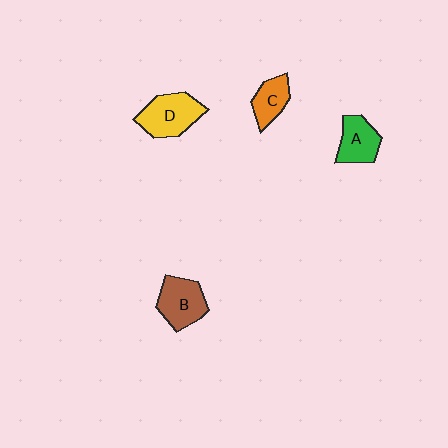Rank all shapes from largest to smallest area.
From largest to smallest: D (yellow), B (brown), A (green), C (orange).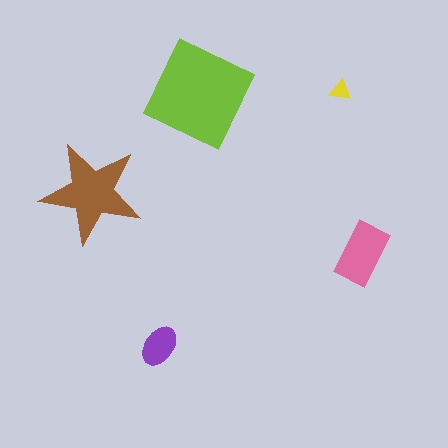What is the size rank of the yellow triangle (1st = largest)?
5th.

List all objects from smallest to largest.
The yellow triangle, the purple ellipse, the pink rectangle, the brown star, the lime square.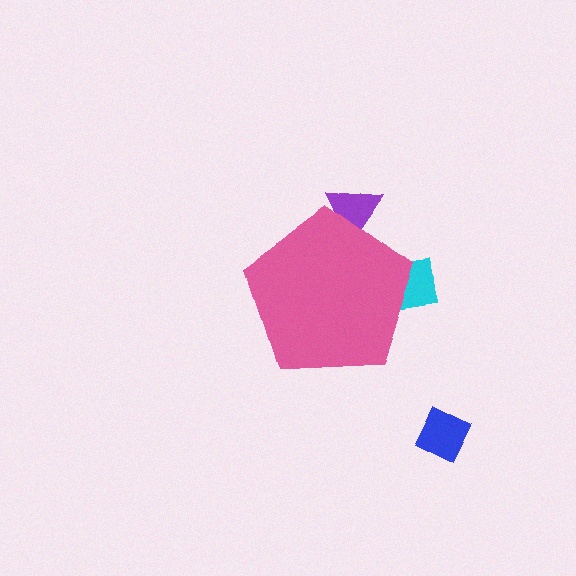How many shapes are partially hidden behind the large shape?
2 shapes are partially hidden.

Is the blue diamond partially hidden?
No, the blue diamond is fully visible.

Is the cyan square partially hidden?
Yes, the cyan square is partially hidden behind the pink pentagon.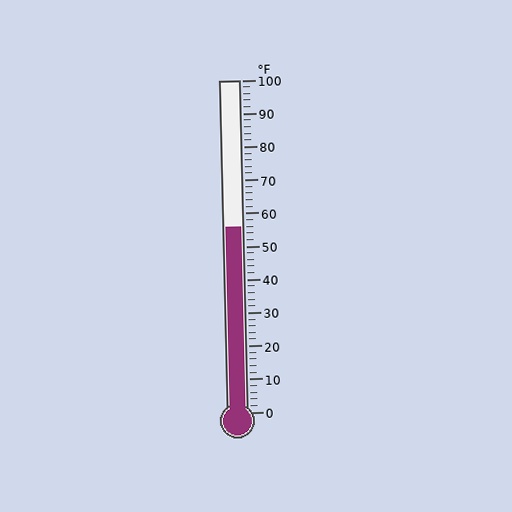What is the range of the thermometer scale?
The thermometer scale ranges from 0°F to 100°F.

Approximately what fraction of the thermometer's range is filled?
The thermometer is filled to approximately 55% of its range.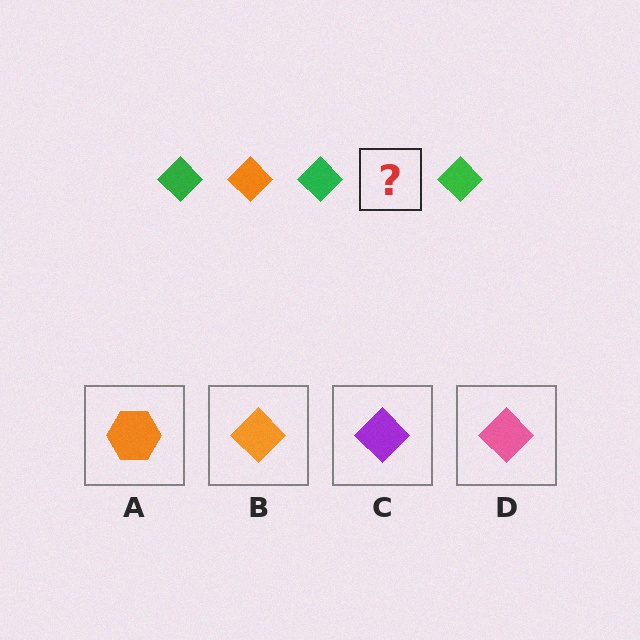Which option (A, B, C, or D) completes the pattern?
B.